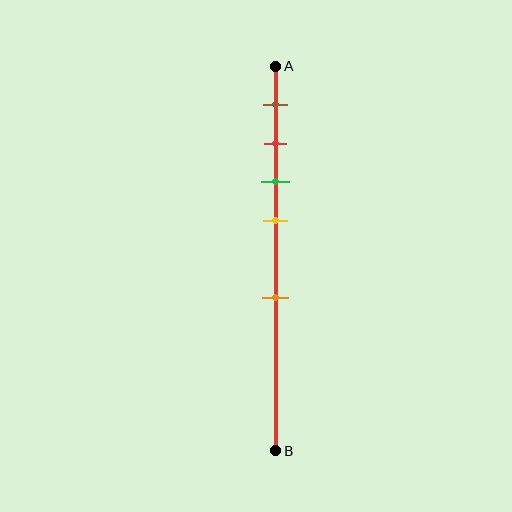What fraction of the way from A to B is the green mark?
The green mark is approximately 30% (0.3) of the way from A to B.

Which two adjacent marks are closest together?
The red and green marks are the closest adjacent pair.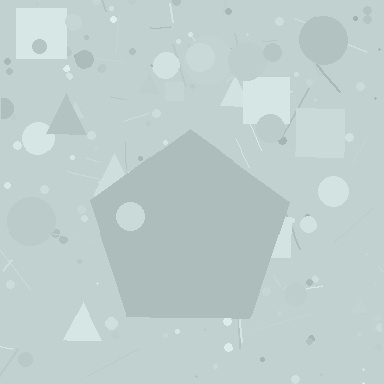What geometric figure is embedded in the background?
A pentagon is embedded in the background.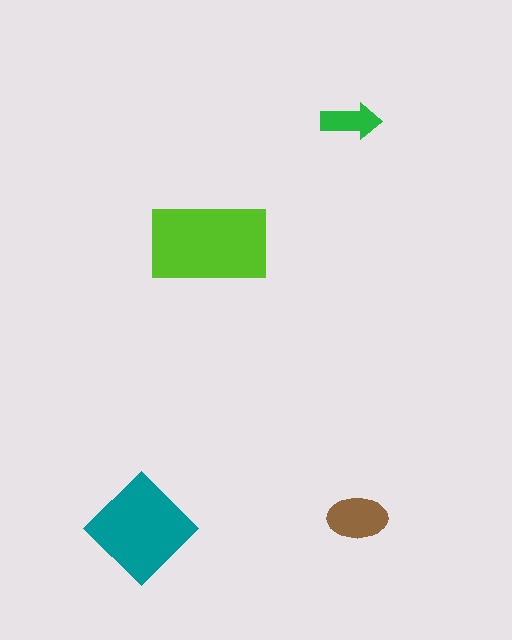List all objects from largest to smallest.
The lime rectangle, the teal diamond, the brown ellipse, the green arrow.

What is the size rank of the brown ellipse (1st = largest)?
3rd.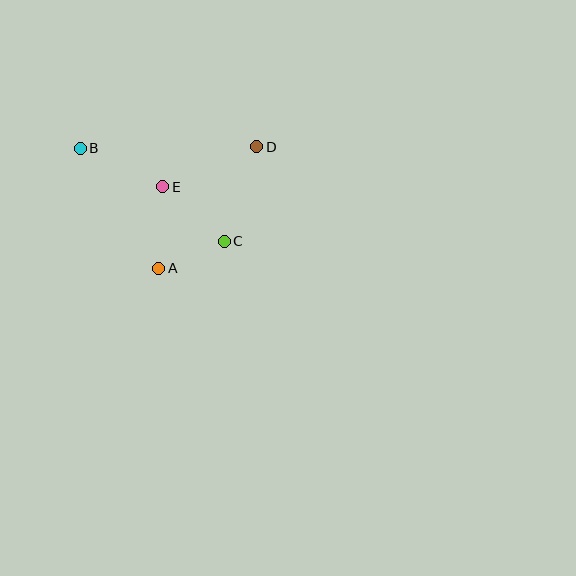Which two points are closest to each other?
Points A and C are closest to each other.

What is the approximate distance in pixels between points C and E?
The distance between C and E is approximately 82 pixels.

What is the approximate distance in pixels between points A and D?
The distance between A and D is approximately 156 pixels.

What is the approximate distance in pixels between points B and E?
The distance between B and E is approximately 91 pixels.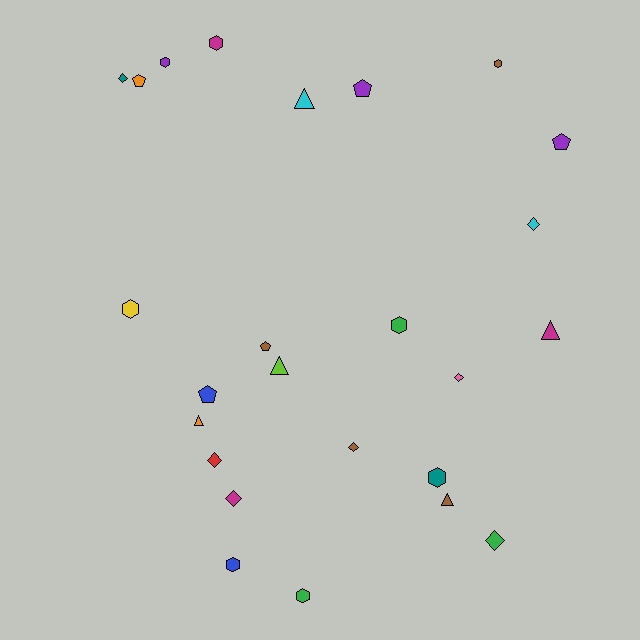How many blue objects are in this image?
There are 2 blue objects.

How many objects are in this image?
There are 25 objects.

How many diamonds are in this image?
There are 7 diamonds.